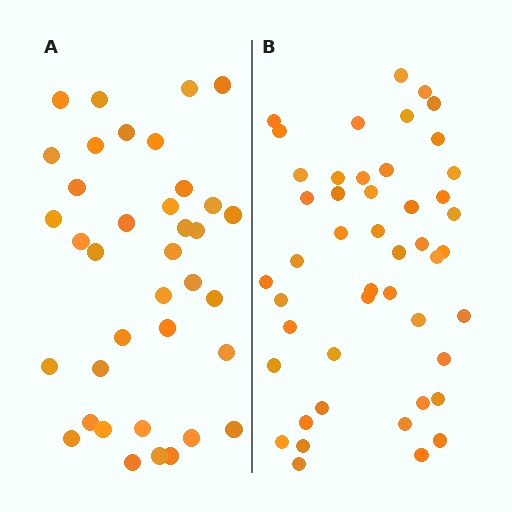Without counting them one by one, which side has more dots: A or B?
Region B (the right region) has more dots.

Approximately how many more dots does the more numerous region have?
Region B has roughly 10 or so more dots than region A.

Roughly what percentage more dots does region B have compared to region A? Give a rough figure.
About 25% more.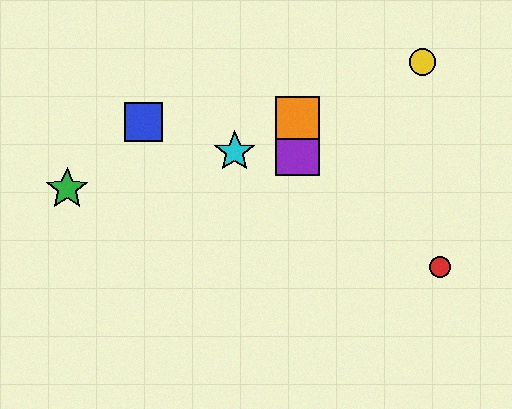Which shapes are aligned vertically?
The purple square, the orange square are aligned vertically.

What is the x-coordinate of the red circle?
The red circle is at x≈440.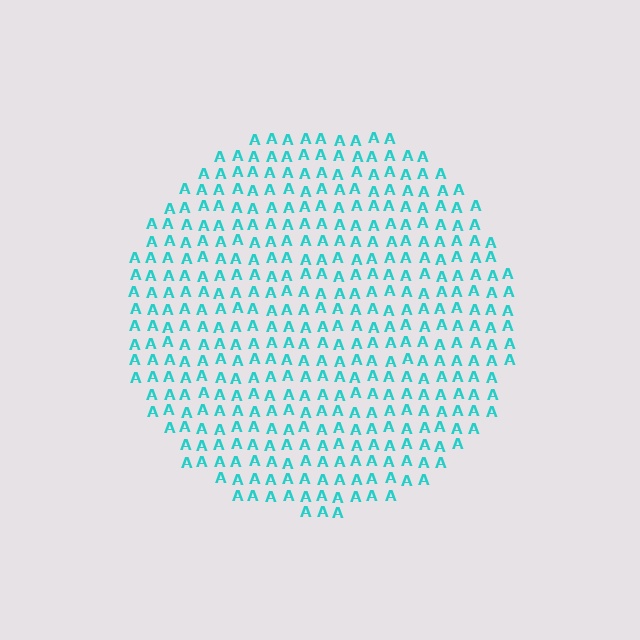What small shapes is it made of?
It is made of small letter A's.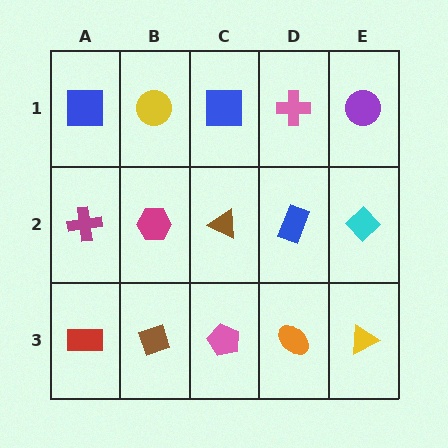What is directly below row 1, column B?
A magenta hexagon.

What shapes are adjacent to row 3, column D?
A blue rectangle (row 2, column D), a pink pentagon (row 3, column C), a yellow triangle (row 3, column E).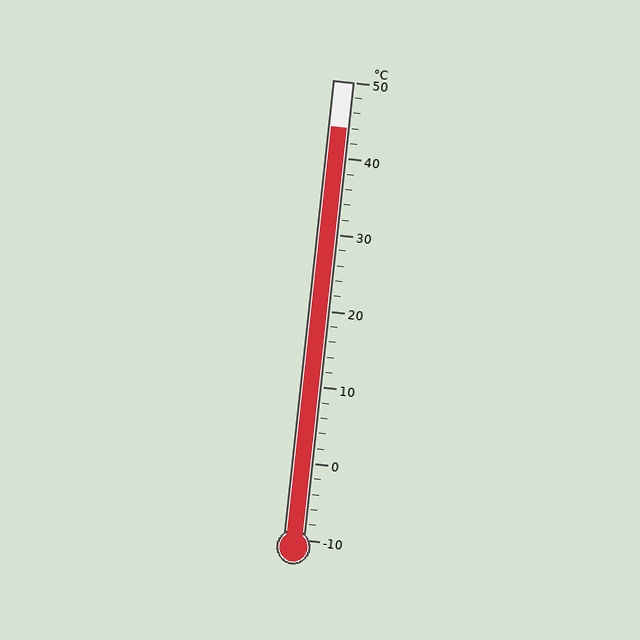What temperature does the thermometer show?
The thermometer shows approximately 44°C.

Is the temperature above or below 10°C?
The temperature is above 10°C.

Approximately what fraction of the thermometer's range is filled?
The thermometer is filled to approximately 90% of its range.